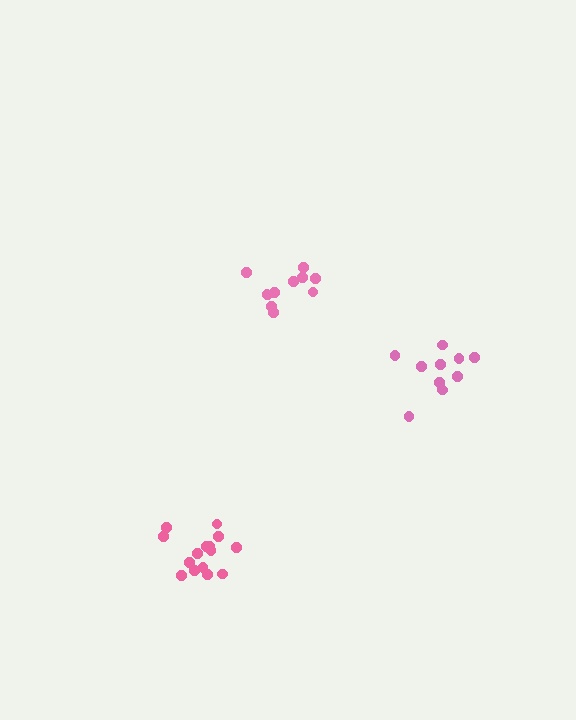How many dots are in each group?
Group 1: 11 dots, Group 2: 15 dots, Group 3: 10 dots (36 total).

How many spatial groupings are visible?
There are 3 spatial groupings.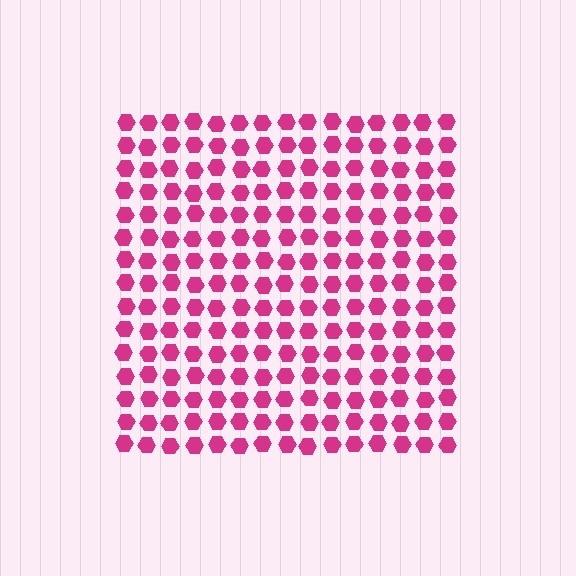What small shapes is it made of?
It is made of small hexagons.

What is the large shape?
The large shape is a square.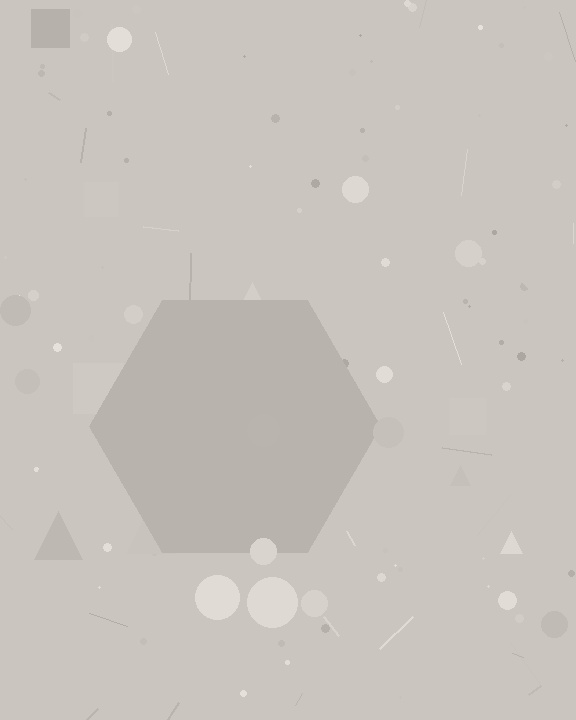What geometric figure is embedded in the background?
A hexagon is embedded in the background.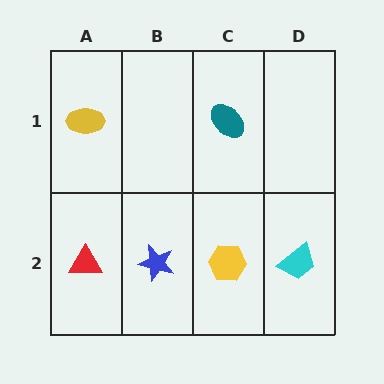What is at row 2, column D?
A cyan trapezoid.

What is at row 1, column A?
A yellow ellipse.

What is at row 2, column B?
A blue star.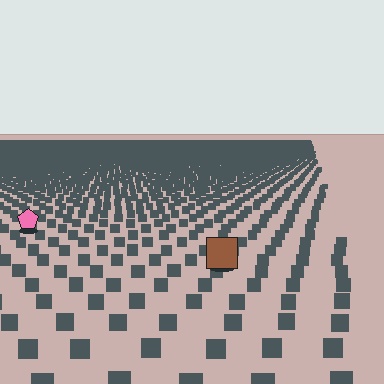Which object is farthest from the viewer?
The pink pentagon is farthest from the viewer. It appears smaller and the ground texture around it is denser.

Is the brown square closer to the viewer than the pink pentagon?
Yes. The brown square is closer — you can tell from the texture gradient: the ground texture is coarser near it.